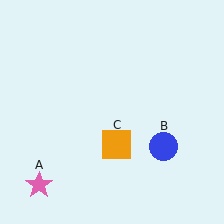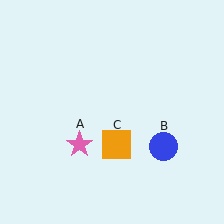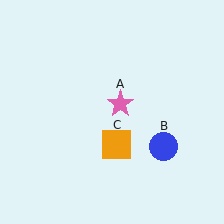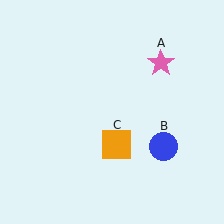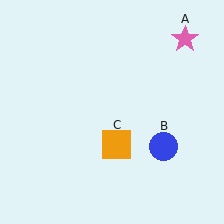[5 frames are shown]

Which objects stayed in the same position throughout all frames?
Blue circle (object B) and orange square (object C) remained stationary.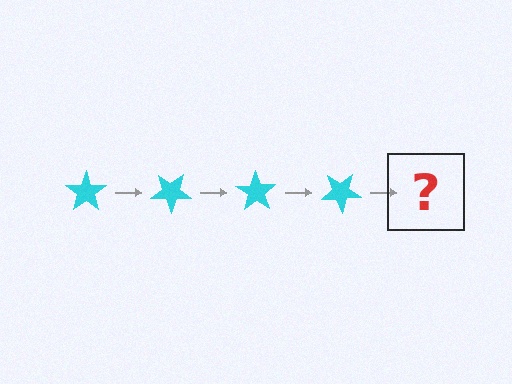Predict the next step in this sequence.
The next step is a cyan star rotated 140 degrees.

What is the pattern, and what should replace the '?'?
The pattern is that the star rotates 35 degrees each step. The '?' should be a cyan star rotated 140 degrees.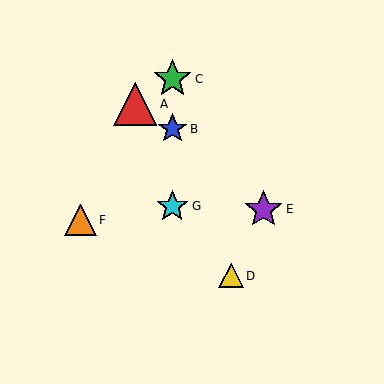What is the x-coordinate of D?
Object D is at x≈231.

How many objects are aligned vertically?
3 objects (B, C, G) are aligned vertically.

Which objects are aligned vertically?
Objects B, C, G are aligned vertically.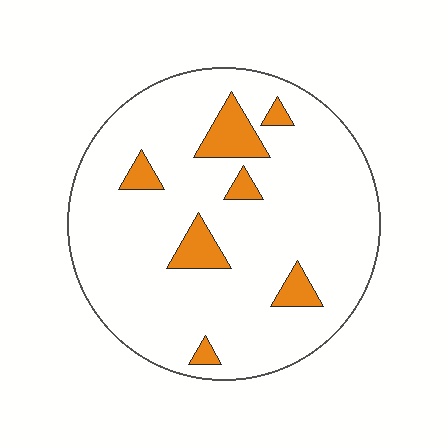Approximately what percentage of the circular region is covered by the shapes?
Approximately 10%.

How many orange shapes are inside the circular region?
7.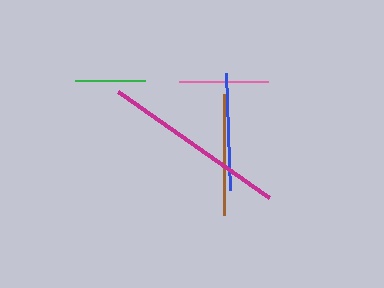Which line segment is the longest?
The magenta line is the longest at approximately 184 pixels.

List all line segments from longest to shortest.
From longest to shortest: magenta, brown, blue, pink, green.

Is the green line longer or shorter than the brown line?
The brown line is longer than the green line.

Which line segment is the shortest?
The green line is the shortest at approximately 70 pixels.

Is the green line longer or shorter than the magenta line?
The magenta line is longer than the green line.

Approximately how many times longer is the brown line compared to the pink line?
The brown line is approximately 1.4 times the length of the pink line.